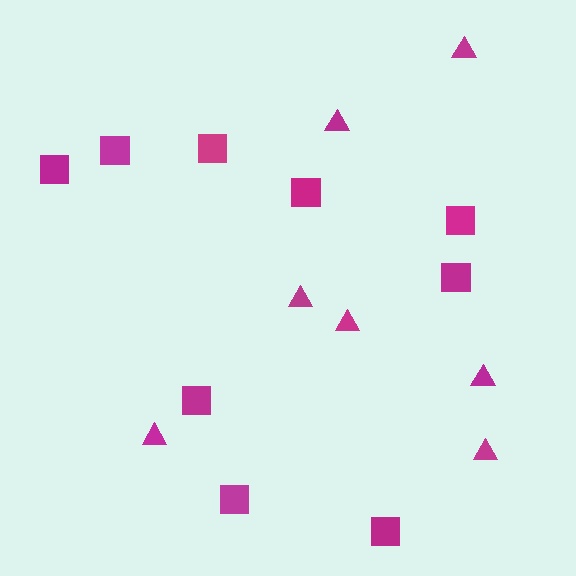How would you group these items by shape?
There are 2 groups: one group of squares (9) and one group of triangles (7).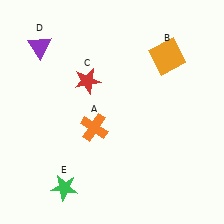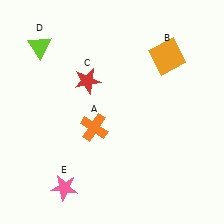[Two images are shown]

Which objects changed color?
D changed from purple to lime. E changed from green to pink.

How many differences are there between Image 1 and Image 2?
There are 2 differences between the two images.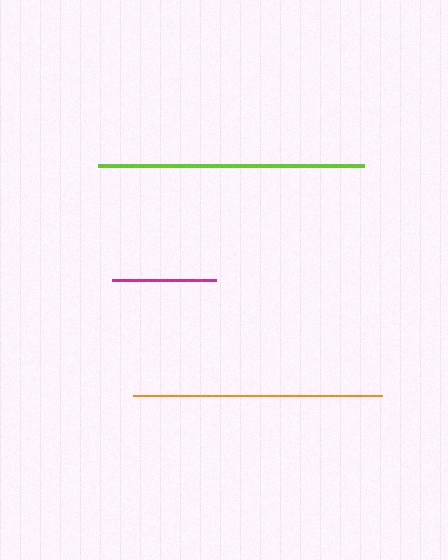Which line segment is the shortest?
The magenta line is the shortest at approximately 104 pixels.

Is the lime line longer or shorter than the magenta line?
The lime line is longer than the magenta line.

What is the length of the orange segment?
The orange segment is approximately 250 pixels long.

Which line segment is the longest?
The lime line is the longest at approximately 266 pixels.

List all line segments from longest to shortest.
From longest to shortest: lime, orange, magenta.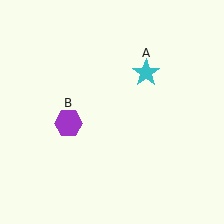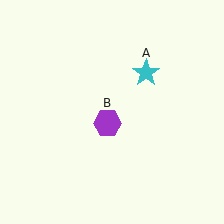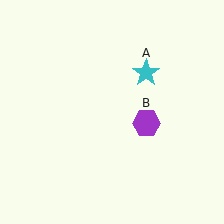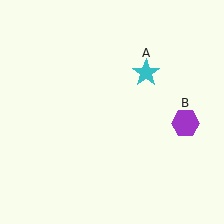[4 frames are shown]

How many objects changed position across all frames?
1 object changed position: purple hexagon (object B).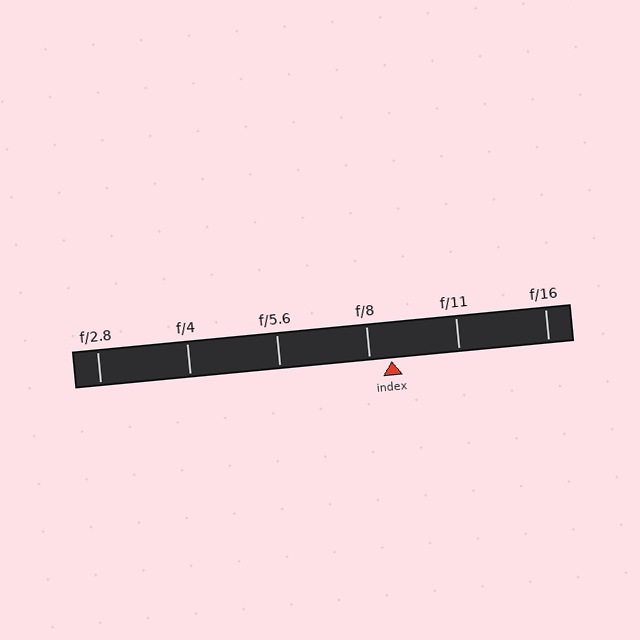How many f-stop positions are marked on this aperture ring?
There are 6 f-stop positions marked.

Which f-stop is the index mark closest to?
The index mark is closest to f/8.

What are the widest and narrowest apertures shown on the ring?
The widest aperture shown is f/2.8 and the narrowest is f/16.